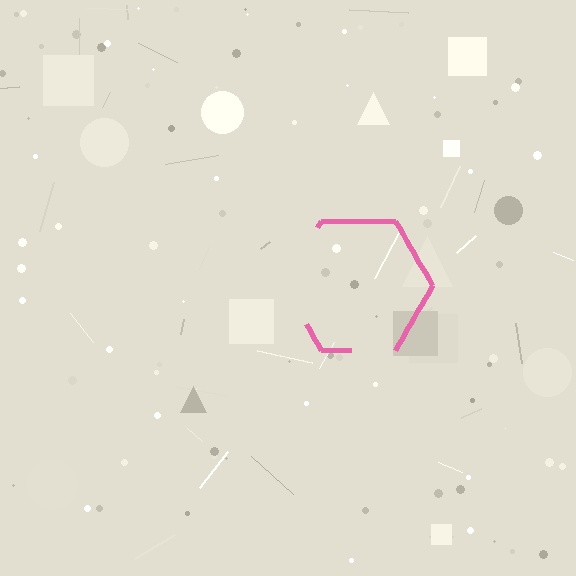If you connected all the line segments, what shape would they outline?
They would outline a hexagon.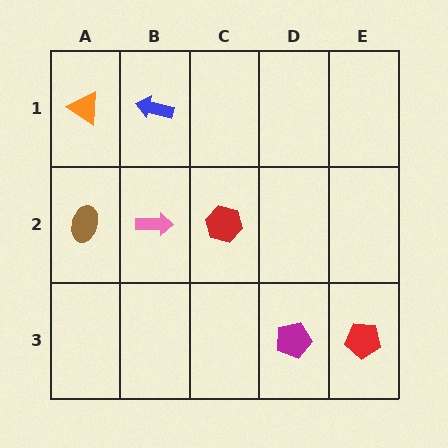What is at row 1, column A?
An orange triangle.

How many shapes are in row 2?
3 shapes.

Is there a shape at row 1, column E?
No, that cell is empty.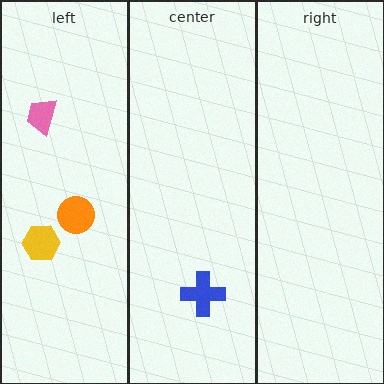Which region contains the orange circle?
The left region.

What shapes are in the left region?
The orange circle, the pink trapezoid, the yellow hexagon.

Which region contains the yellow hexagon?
The left region.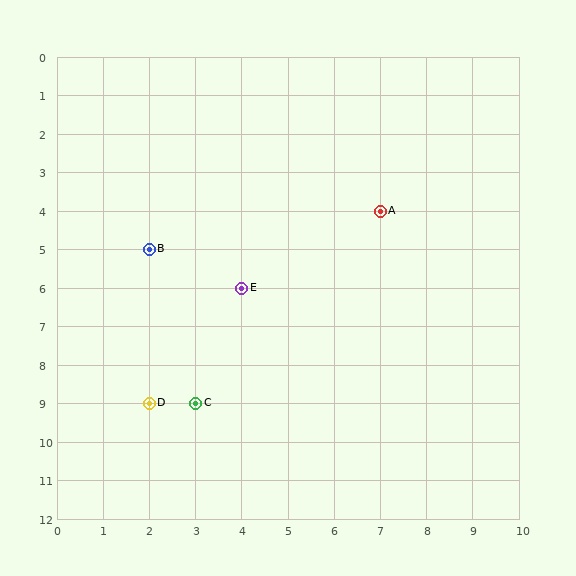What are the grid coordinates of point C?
Point C is at grid coordinates (3, 9).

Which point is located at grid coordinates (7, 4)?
Point A is at (7, 4).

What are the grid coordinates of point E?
Point E is at grid coordinates (4, 6).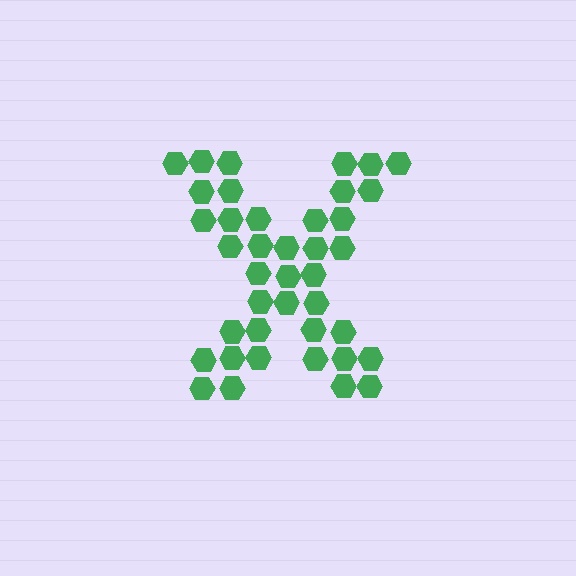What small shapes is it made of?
It is made of small hexagons.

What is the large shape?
The large shape is the letter X.